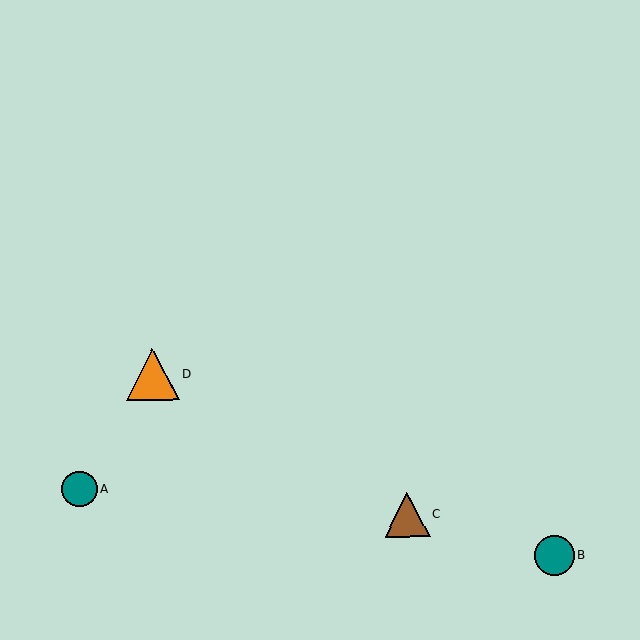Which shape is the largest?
The orange triangle (labeled D) is the largest.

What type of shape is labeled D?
Shape D is an orange triangle.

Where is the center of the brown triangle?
The center of the brown triangle is at (407, 514).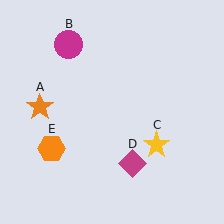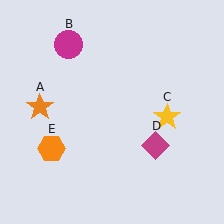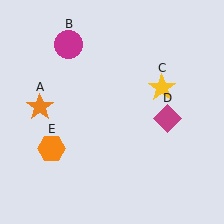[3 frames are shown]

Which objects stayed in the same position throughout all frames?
Orange star (object A) and magenta circle (object B) and orange hexagon (object E) remained stationary.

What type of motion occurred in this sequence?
The yellow star (object C), magenta diamond (object D) rotated counterclockwise around the center of the scene.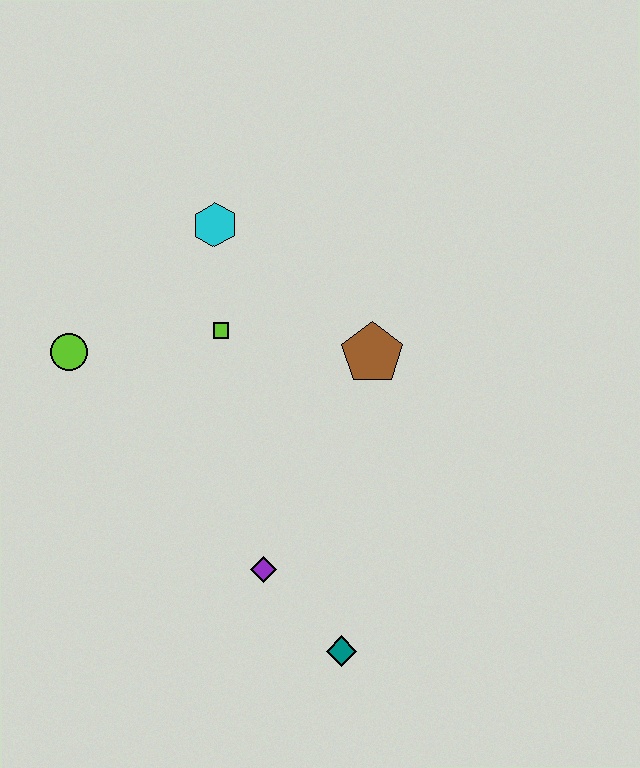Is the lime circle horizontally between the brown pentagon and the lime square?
No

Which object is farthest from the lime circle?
The teal diamond is farthest from the lime circle.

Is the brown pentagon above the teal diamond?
Yes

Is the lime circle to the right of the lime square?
No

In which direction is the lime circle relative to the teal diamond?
The lime circle is above the teal diamond.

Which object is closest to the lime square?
The cyan hexagon is closest to the lime square.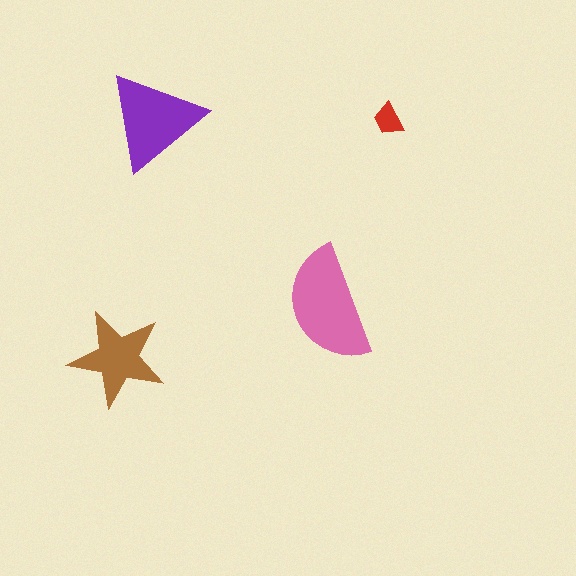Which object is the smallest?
The red trapezoid.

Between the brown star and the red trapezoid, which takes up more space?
The brown star.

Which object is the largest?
The pink semicircle.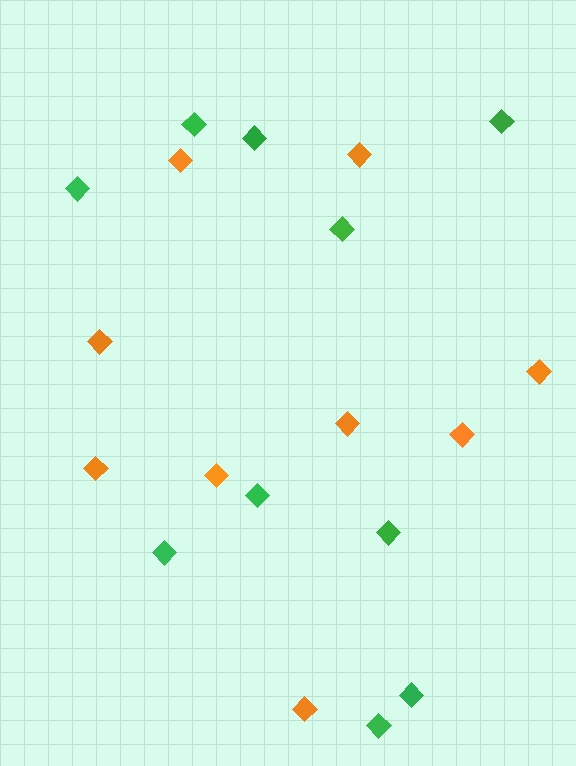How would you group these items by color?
There are 2 groups: one group of orange diamonds (9) and one group of green diamonds (10).